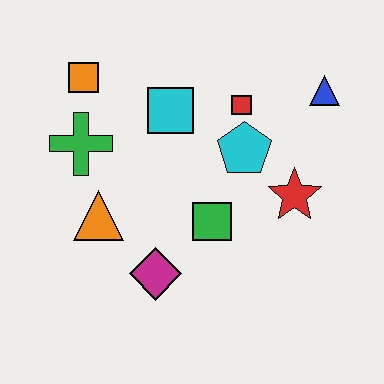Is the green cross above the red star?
Yes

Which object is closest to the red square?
The cyan pentagon is closest to the red square.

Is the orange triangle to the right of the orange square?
Yes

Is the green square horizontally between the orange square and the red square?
Yes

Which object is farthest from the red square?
The magenta diamond is farthest from the red square.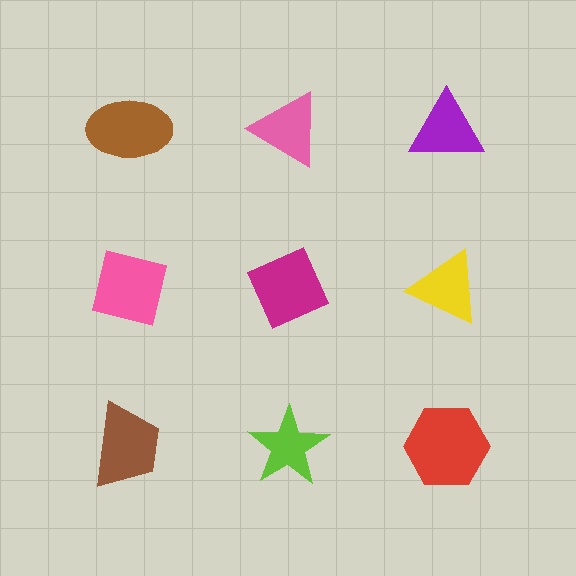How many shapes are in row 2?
3 shapes.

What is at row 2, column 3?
A yellow triangle.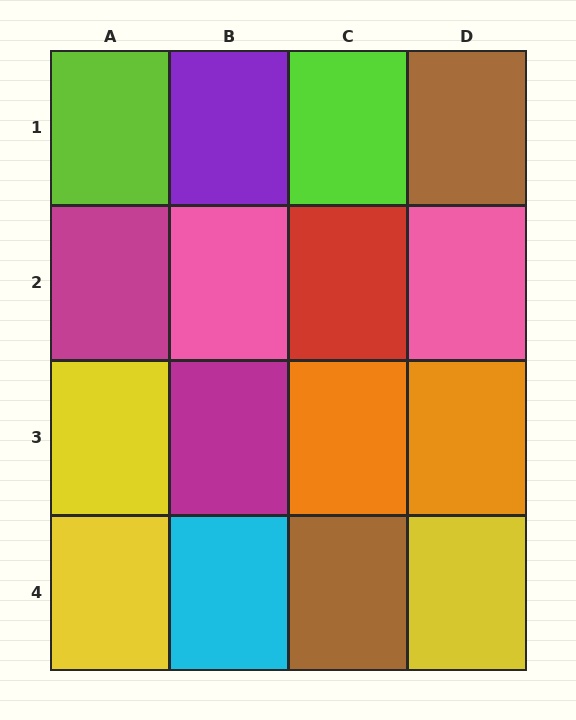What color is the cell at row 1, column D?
Brown.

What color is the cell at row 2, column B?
Pink.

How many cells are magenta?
2 cells are magenta.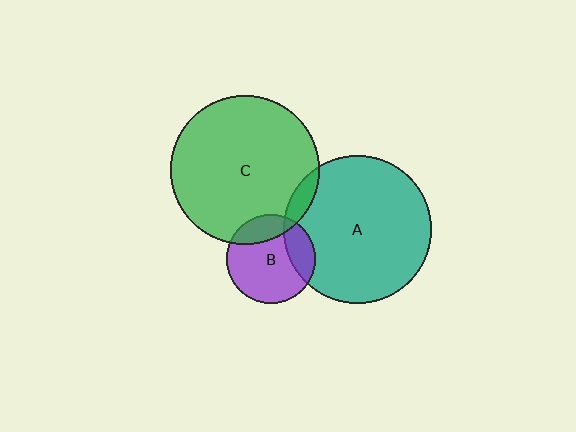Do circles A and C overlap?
Yes.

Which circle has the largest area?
Circle C (green).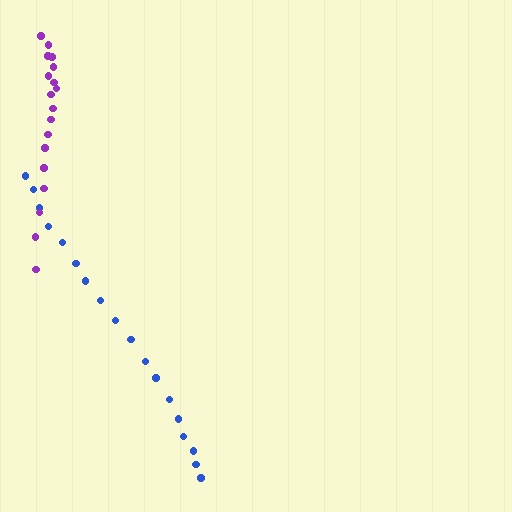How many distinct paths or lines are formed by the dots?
There are 2 distinct paths.